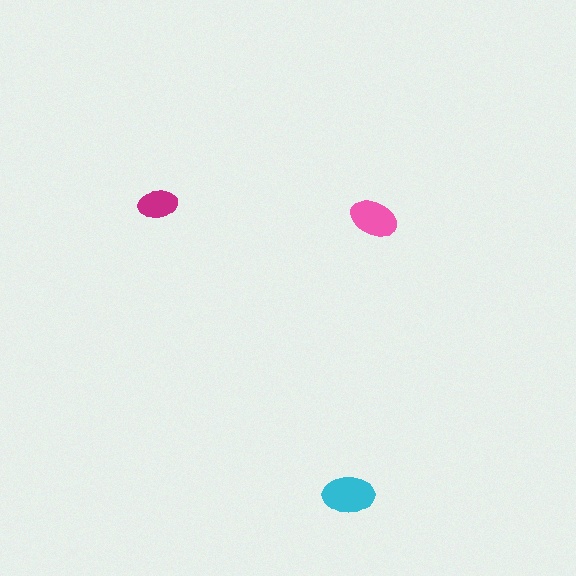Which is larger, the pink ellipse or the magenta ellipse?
The pink one.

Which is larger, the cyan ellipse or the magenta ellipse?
The cyan one.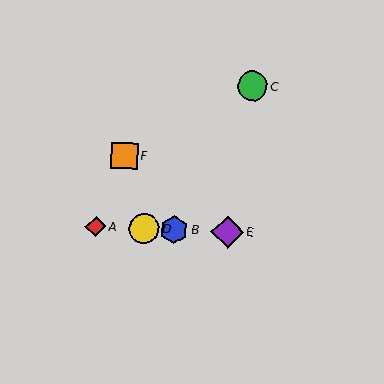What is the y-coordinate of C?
Object C is at y≈86.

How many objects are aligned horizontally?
4 objects (A, B, D, E) are aligned horizontally.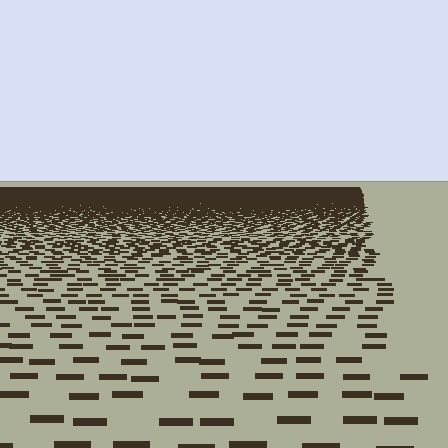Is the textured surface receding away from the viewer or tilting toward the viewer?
The surface is receding away from the viewer. Texture elements get smaller and denser toward the top.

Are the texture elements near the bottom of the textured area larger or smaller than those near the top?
Larger. Near the bottom, elements are closer to the viewer and appear at a bigger on-screen size.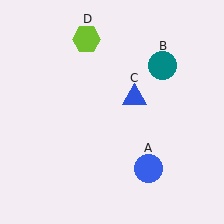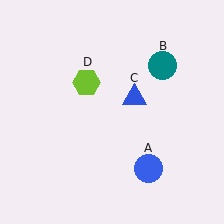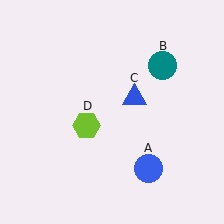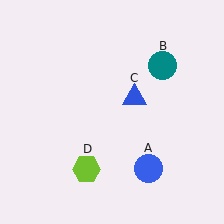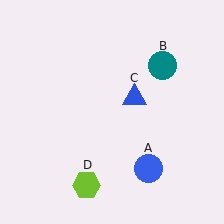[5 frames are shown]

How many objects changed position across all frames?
1 object changed position: lime hexagon (object D).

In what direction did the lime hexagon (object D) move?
The lime hexagon (object D) moved down.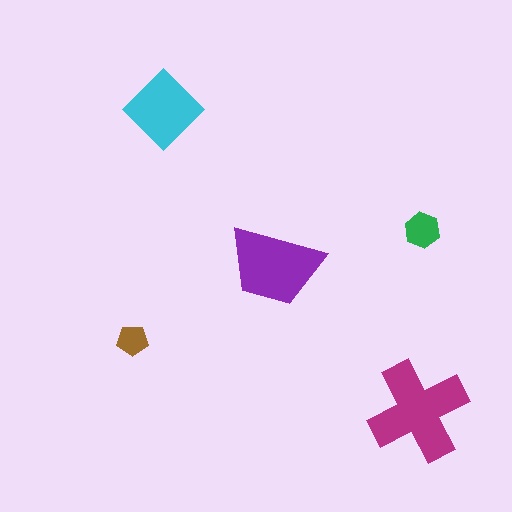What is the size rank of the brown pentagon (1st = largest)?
5th.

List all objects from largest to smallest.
The magenta cross, the purple trapezoid, the cyan diamond, the green hexagon, the brown pentagon.